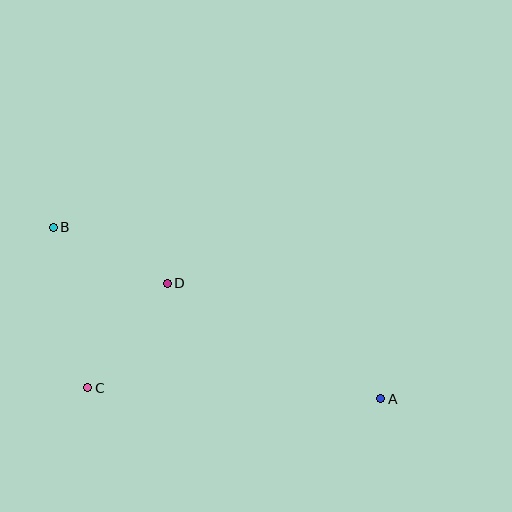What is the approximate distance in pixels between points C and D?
The distance between C and D is approximately 131 pixels.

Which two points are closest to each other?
Points B and D are closest to each other.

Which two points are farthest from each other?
Points A and B are farthest from each other.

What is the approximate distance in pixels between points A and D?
The distance between A and D is approximately 243 pixels.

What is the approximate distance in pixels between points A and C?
The distance between A and C is approximately 293 pixels.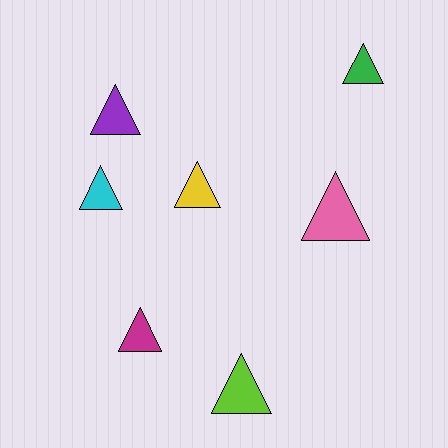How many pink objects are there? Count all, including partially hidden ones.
There is 1 pink object.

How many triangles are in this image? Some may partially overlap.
There are 7 triangles.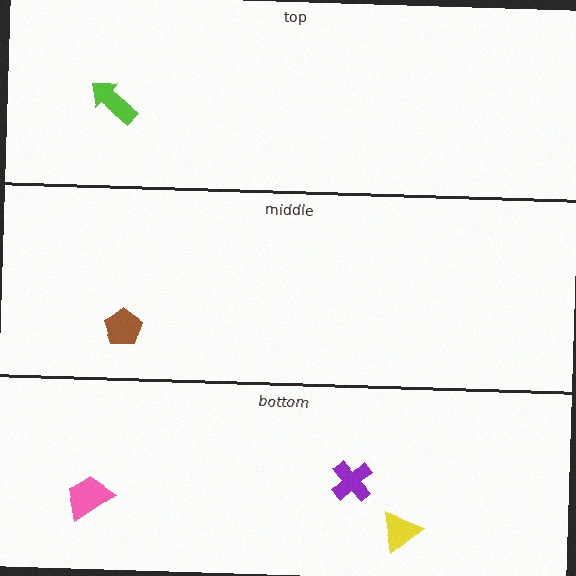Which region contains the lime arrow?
The top region.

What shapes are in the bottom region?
The pink trapezoid, the yellow triangle, the purple cross.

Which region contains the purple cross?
The bottom region.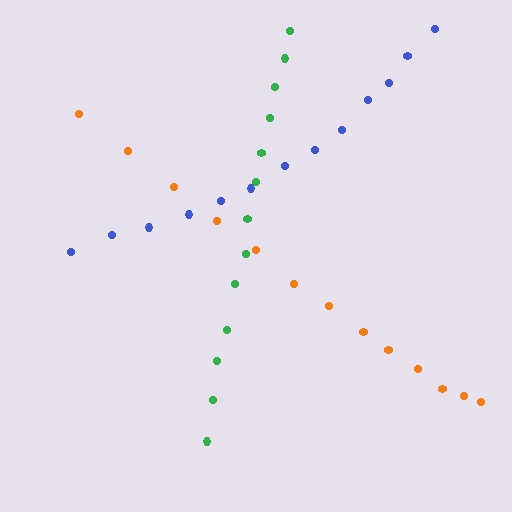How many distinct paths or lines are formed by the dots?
There are 3 distinct paths.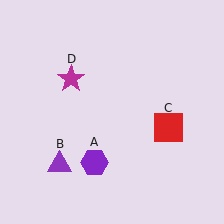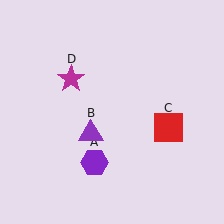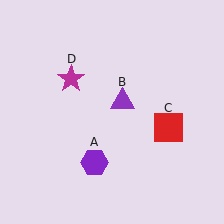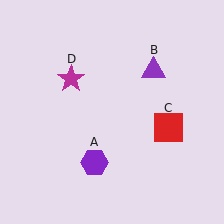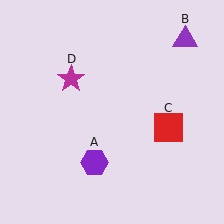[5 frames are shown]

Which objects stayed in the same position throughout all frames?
Purple hexagon (object A) and red square (object C) and magenta star (object D) remained stationary.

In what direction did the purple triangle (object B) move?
The purple triangle (object B) moved up and to the right.